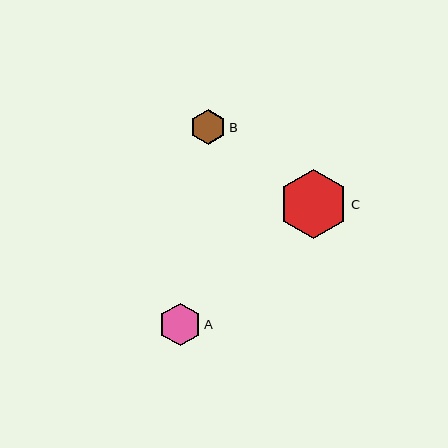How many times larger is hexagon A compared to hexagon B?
Hexagon A is approximately 1.2 times the size of hexagon B.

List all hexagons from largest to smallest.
From largest to smallest: C, A, B.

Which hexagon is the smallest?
Hexagon B is the smallest with a size of approximately 35 pixels.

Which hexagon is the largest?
Hexagon C is the largest with a size of approximately 70 pixels.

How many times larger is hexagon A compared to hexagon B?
Hexagon A is approximately 1.2 times the size of hexagon B.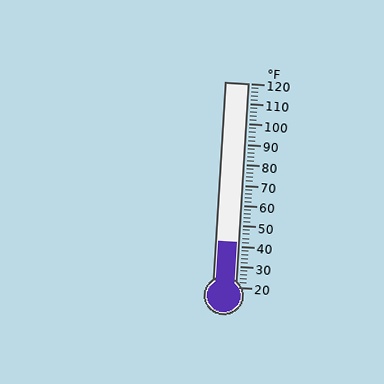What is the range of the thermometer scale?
The thermometer scale ranges from 20°F to 120°F.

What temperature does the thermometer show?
The thermometer shows approximately 42°F.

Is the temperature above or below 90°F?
The temperature is below 90°F.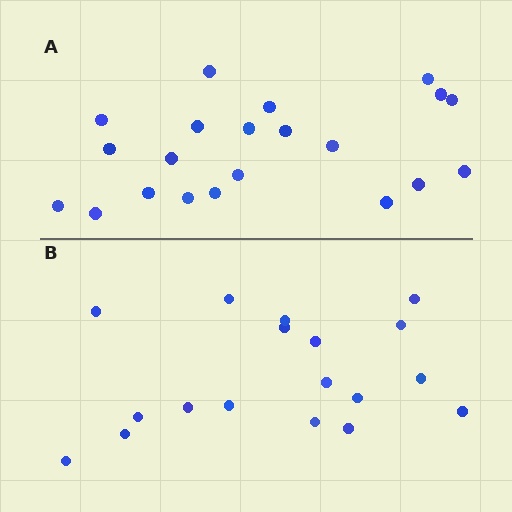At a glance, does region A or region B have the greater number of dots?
Region A (the top region) has more dots.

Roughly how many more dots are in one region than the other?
Region A has just a few more — roughly 2 or 3 more dots than region B.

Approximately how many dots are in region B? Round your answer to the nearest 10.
About 20 dots. (The exact count is 18, which rounds to 20.)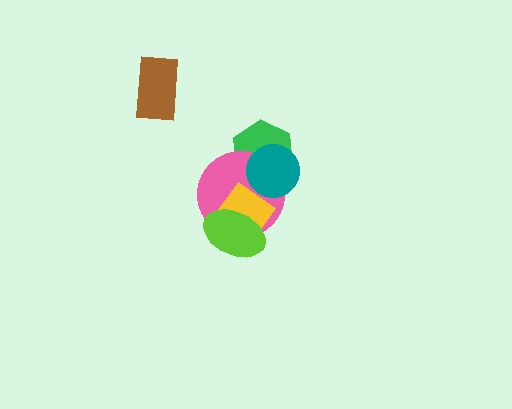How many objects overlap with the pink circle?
4 objects overlap with the pink circle.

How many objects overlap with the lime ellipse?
2 objects overlap with the lime ellipse.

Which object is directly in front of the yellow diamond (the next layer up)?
The lime ellipse is directly in front of the yellow diamond.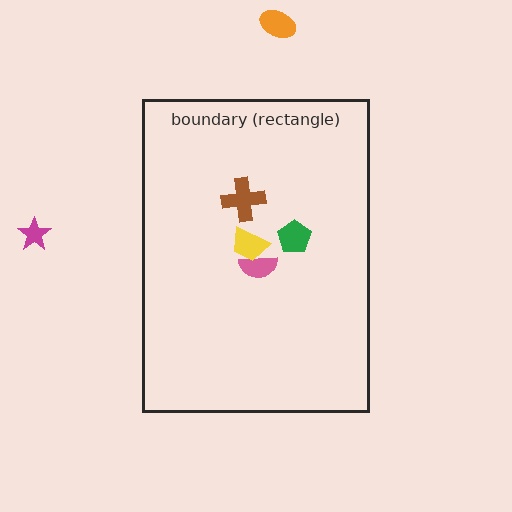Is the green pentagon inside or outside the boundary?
Inside.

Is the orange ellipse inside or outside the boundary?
Outside.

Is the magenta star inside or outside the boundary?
Outside.